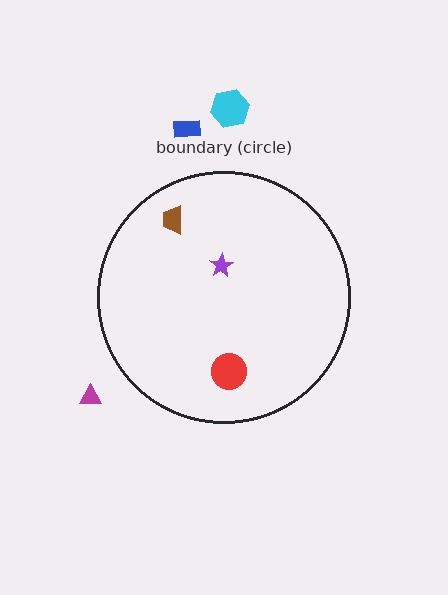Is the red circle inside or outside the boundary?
Inside.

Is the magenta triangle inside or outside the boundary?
Outside.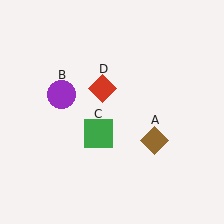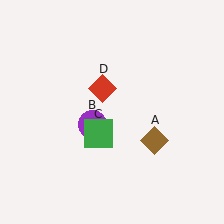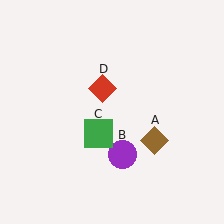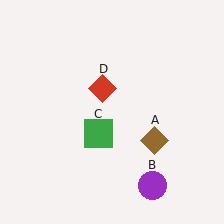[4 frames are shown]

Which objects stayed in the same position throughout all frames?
Brown diamond (object A) and green square (object C) and red diamond (object D) remained stationary.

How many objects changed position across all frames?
1 object changed position: purple circle (object B).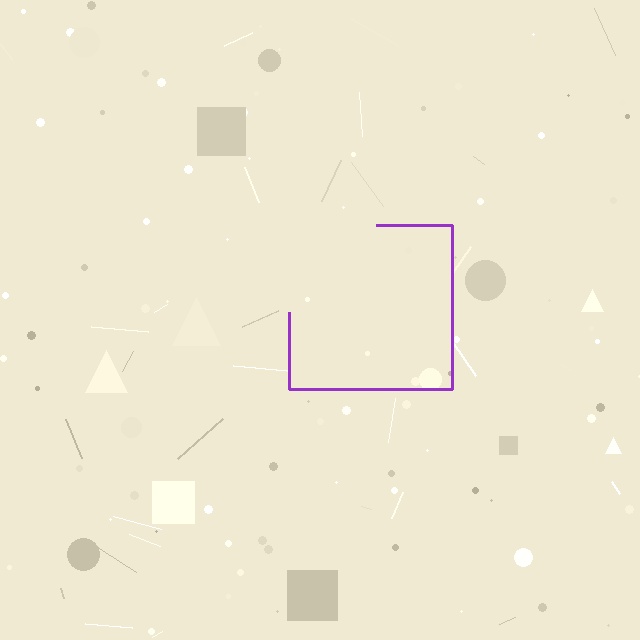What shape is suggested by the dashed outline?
The dashed outline suggests a square.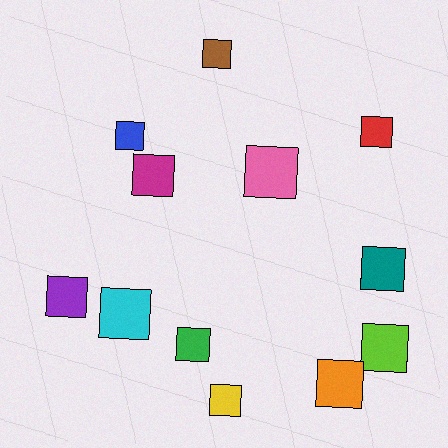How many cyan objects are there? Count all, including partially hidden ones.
There is 1 cyan object.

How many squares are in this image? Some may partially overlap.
There are 12 squares.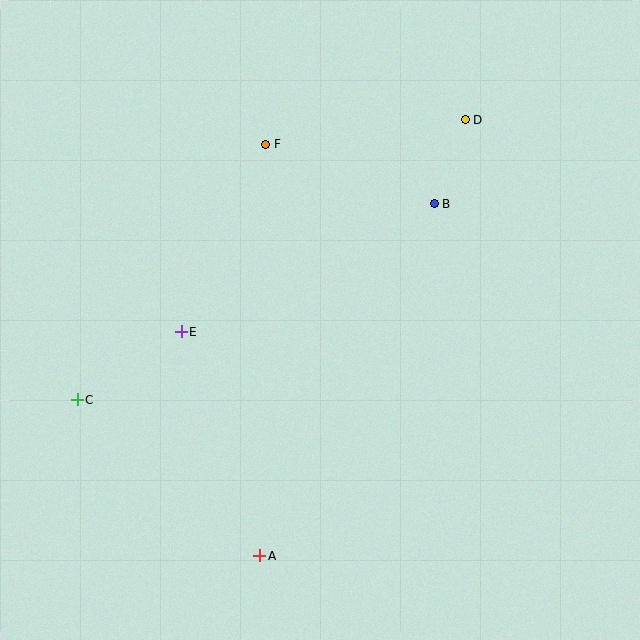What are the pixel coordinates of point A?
Point A is at (260, 556).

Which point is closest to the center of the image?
Point E at (181, 332) is closest to the center.